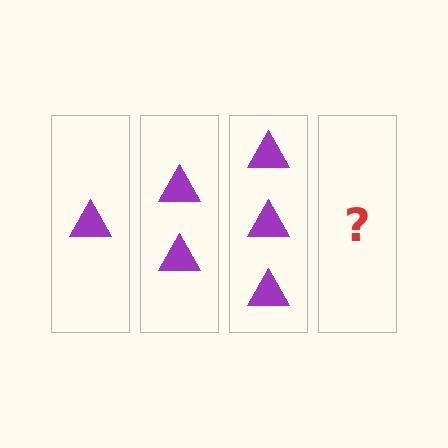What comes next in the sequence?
The next element should be 4 triangles.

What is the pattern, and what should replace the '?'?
The pattern is that each step adds one more triangle. The '?' should be 4 triangles.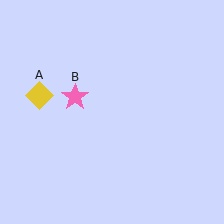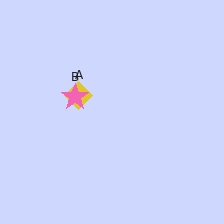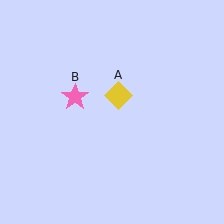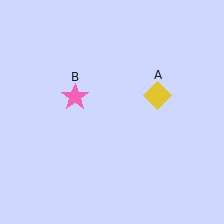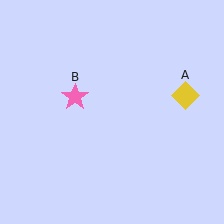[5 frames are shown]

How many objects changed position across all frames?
1 object changed position: yellow diamond (object A).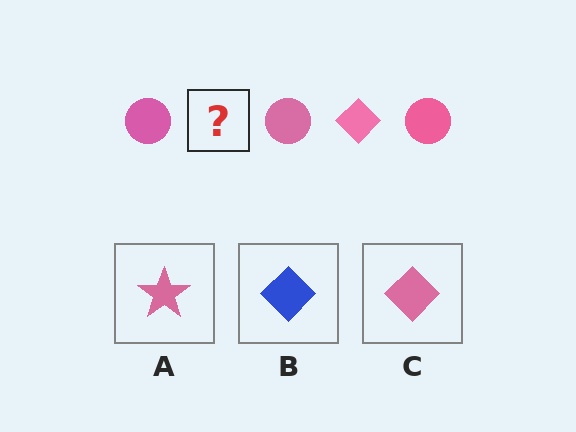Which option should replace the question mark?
Option C.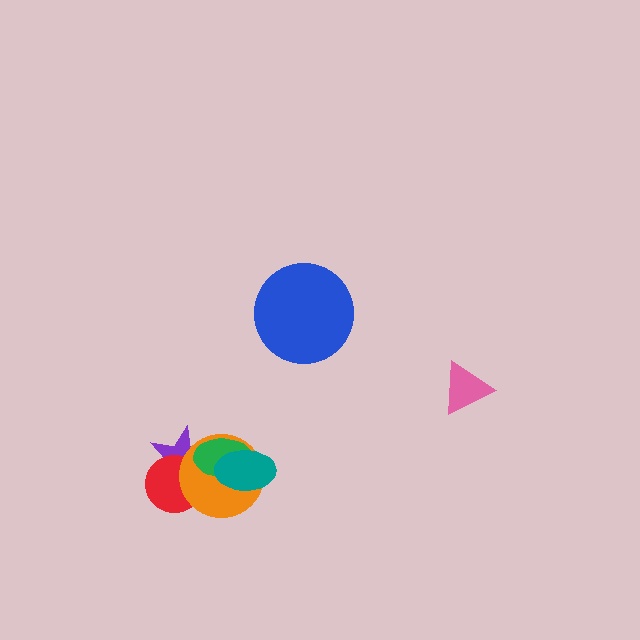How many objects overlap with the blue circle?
0 objects overlap with the blue circle.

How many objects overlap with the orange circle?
4 objects overlap with the orange circle.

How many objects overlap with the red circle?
2 objects overlap with the red circle.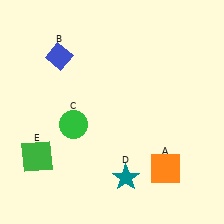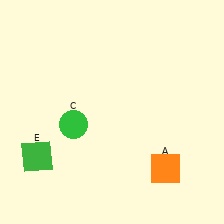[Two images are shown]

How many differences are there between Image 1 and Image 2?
There are 2 differences between the two images.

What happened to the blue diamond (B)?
The blue diamond (B) was removed in Image 2. It was in the top-left area of Image 1.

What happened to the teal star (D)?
The teal star (D) was removed in Image 2. It was in the bottom-right area of Image 1.